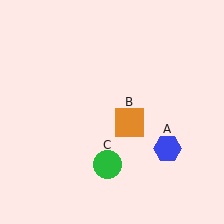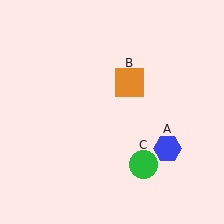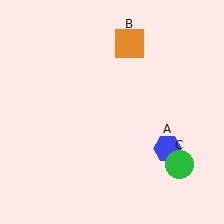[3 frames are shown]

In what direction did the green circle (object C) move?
The green circle (object C) moved right.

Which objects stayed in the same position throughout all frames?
Blue hexagon (object A) remained stationary.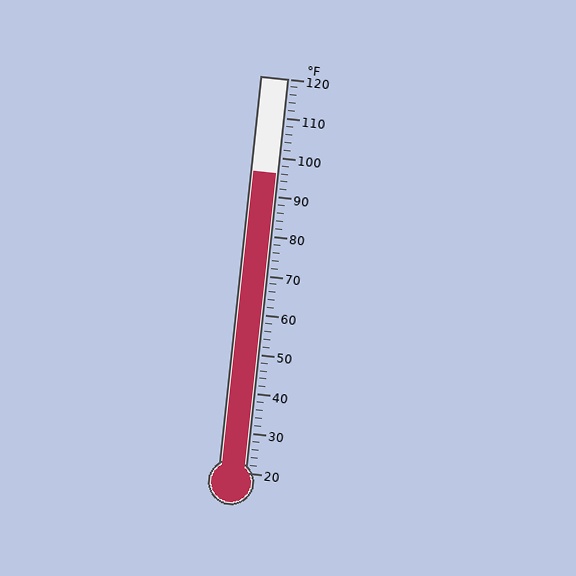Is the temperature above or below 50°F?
The temperature is above 50°F.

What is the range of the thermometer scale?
The thermometer scale ranges from 20°F to 120°F.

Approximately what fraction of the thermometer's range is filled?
The thermometer is filled to approximately 75% of its range.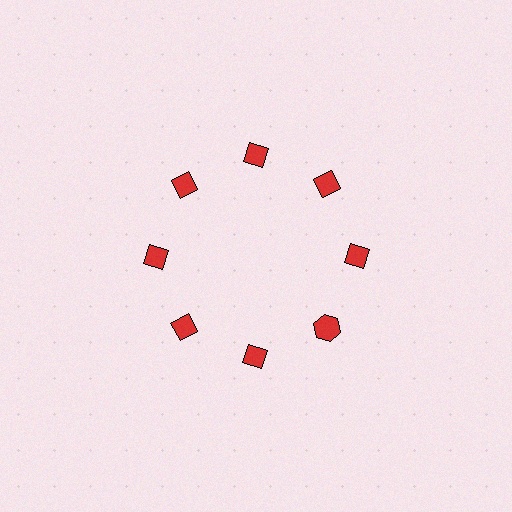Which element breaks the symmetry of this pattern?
The red hexagon at roughly the 4 o'clock position breaks the symmetry. All other shapes are red diamonds.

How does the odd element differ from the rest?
It has a different shape: hexagon instead of diamond.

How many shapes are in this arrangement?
There are 8 shapes arranged in a ring pattern.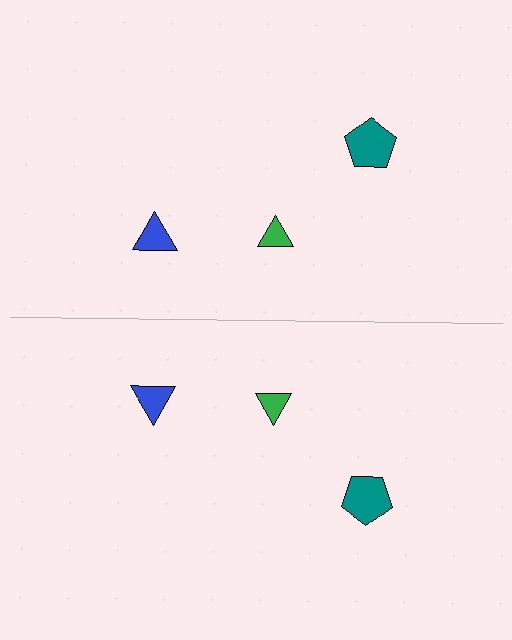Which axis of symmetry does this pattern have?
The pattern has a horizontal axis of symmetry running through the center of the image.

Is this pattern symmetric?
Yes, this pattern has bilateral (reflection) symmetry.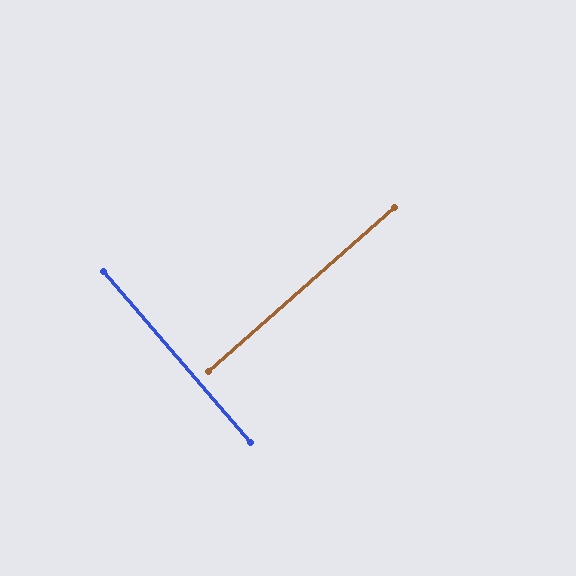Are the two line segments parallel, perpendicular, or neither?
Perpendicular — they meet at approximately 89°.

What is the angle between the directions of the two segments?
Approximately 89 degrees.